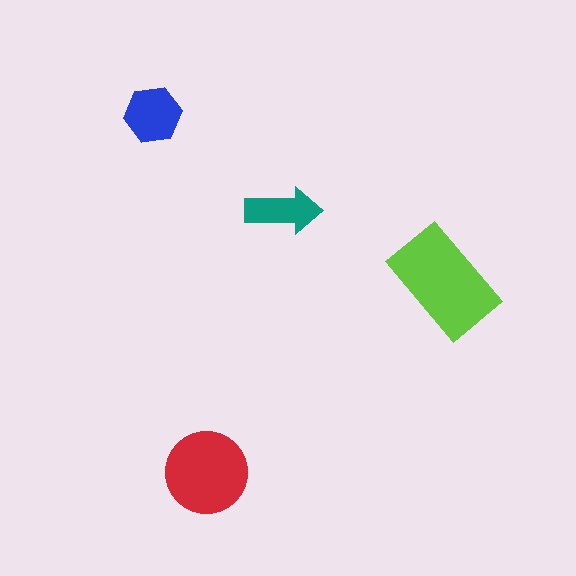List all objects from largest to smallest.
The lime rectangle, the red circle, the blue hexagon, the teal arrow.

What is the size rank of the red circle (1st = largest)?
2nd.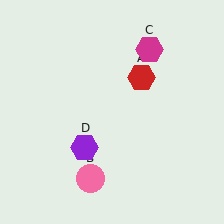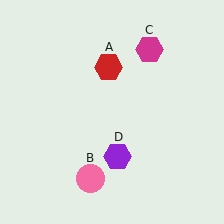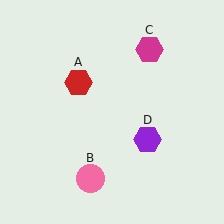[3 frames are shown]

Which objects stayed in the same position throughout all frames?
Pink circle (object B) and magenta hexagon (object C) remained stationary.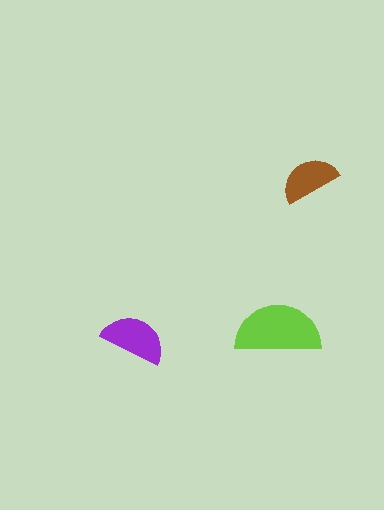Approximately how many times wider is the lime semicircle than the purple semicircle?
About 1.5 times wider.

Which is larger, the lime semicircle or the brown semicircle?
The lime one.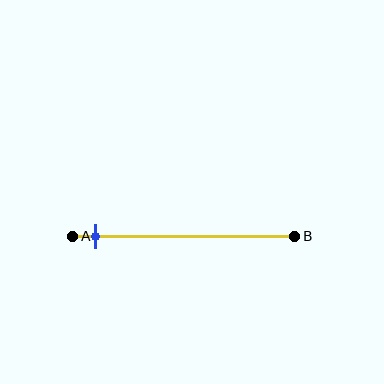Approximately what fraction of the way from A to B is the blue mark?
The blue mark is approximately 10% of the way from A to B.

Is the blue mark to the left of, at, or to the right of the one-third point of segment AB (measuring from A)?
The blue mark is to the left of the one-third point of segment AB.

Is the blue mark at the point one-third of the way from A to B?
No, the mark is at about 10% from A, not at the 33% one-third point.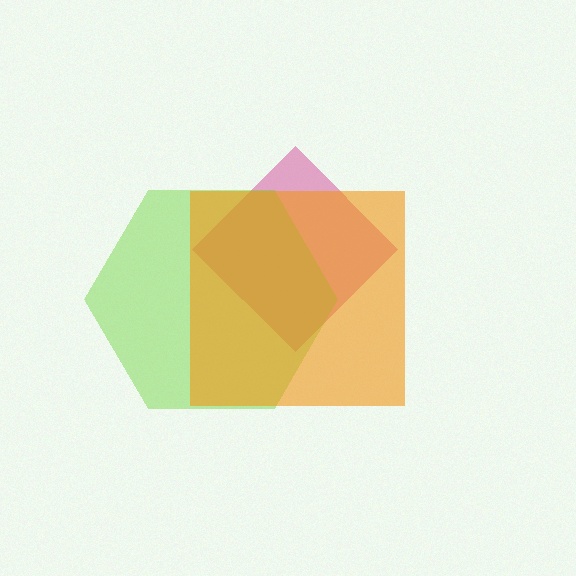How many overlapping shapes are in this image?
There are 3 overlapping shapes in the image.